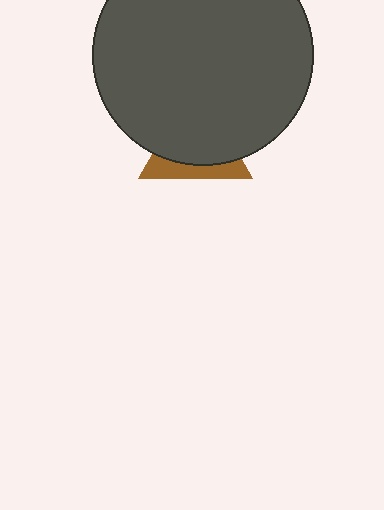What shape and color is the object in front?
The object in front is a dark gray circle.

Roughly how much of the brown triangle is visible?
A small part of it is visible (roughly 31%).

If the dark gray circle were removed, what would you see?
You would see the complete brown triangle.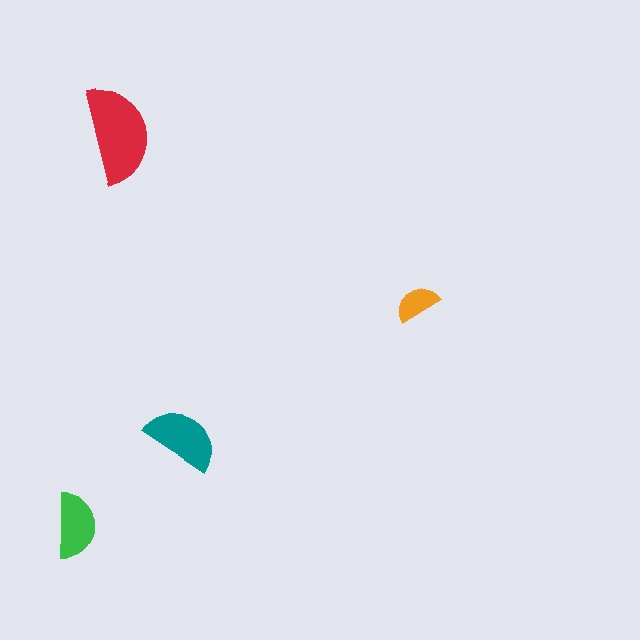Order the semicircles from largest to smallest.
the red one, the teal one, the green one, the orange one.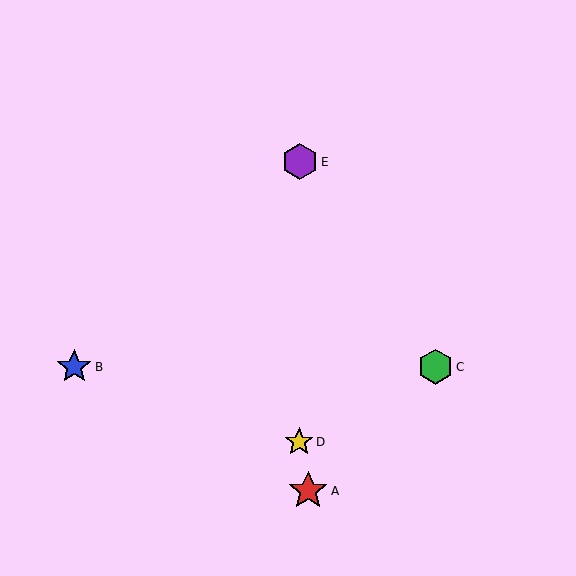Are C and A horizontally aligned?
No, C is at y≈367 and A is at y≈491.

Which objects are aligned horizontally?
Objects B, C are aligned horizontally.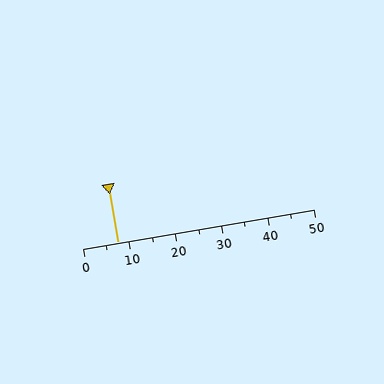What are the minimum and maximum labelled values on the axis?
The axis runs from 0 to 50.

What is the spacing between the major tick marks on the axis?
The major ticks are spaced 10 apart.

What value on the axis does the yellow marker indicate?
The marker indicates approximately 7.5.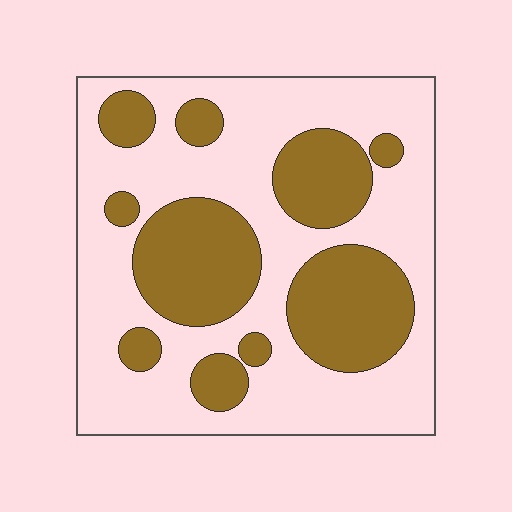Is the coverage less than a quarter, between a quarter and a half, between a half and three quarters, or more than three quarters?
Between a quarter and a half.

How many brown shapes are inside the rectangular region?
10.